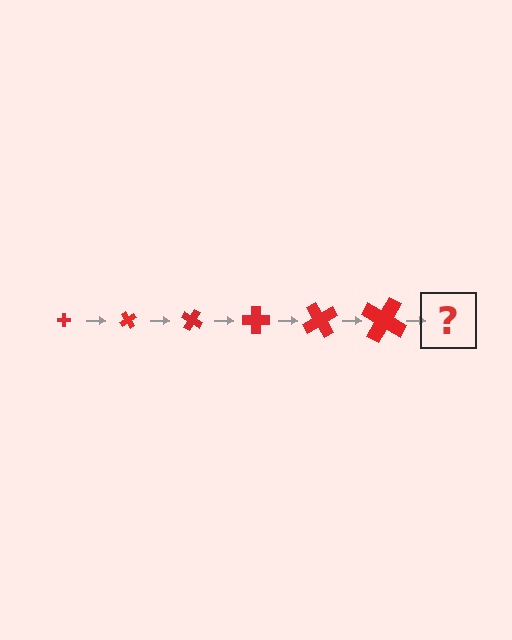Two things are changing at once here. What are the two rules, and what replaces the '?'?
The two rules are that the cross grows larger each step and it rotates 60 degrees each step. The '?' should be a cross, larger than the previous one and rotated 360 degrees from the start.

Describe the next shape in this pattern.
It should be a cross, larger than the previous one and rotated 360 degrees from the start.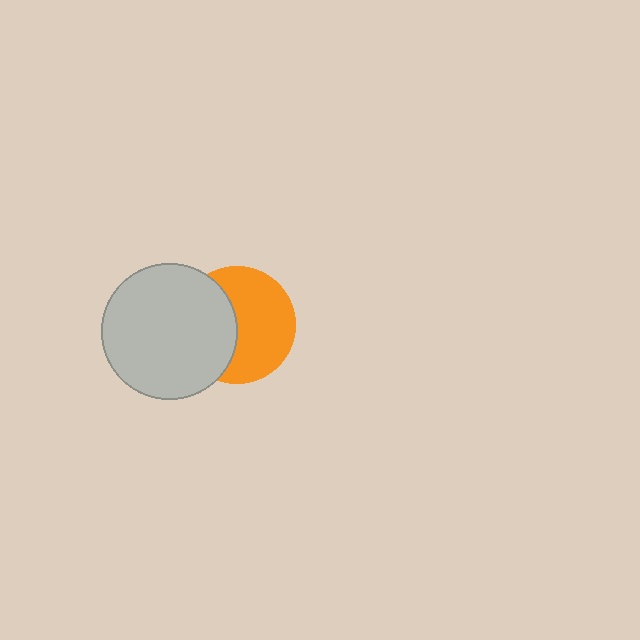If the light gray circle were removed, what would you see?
You would see the complete orange circle.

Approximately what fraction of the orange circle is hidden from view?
Roughly 41% of the orange circle is hidden behind the light gray circle.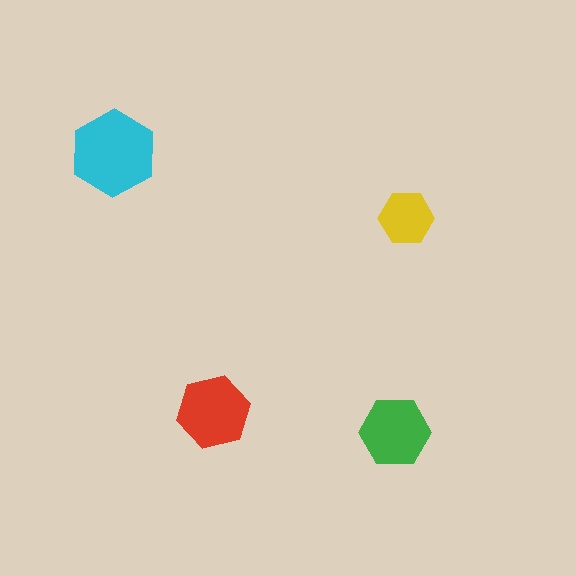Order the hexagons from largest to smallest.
the cyan one, the red one, the green one, the yellow one.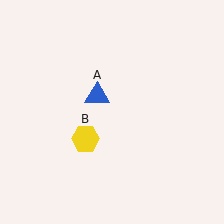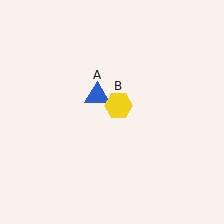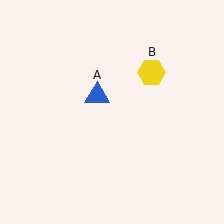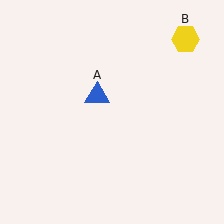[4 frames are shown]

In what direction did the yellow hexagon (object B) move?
The yellow hexagon (object B) moved up and to the right.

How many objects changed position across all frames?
1 object changed position: yellow hexagon (object B).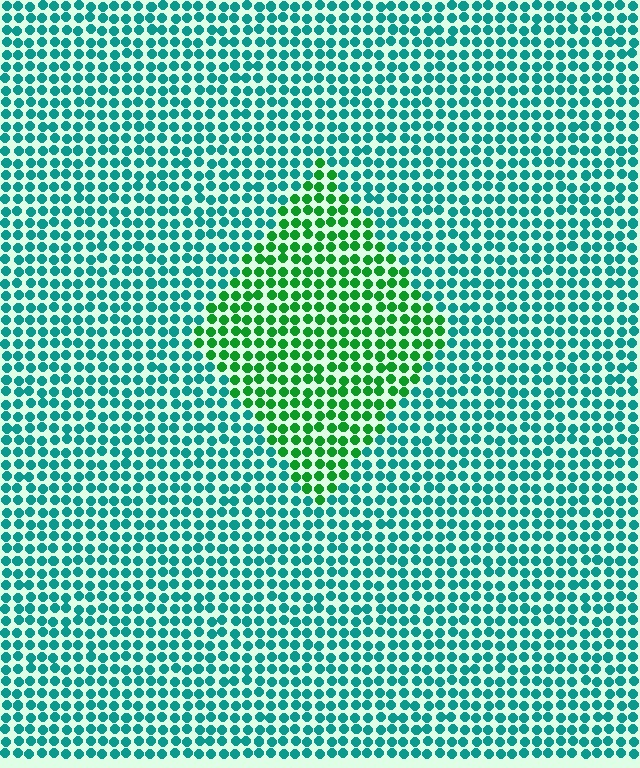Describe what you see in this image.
The image is filled with small teal elements in a uniform arrangement. A diamond-shaped region is visible where the elements are tinted to a slightly different hue, forming a subtle color boundary.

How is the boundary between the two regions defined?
The boundary is defined purely by a slight shift in hue (about 45 degrees). Spacing, size, and orientation are identical on both sides.